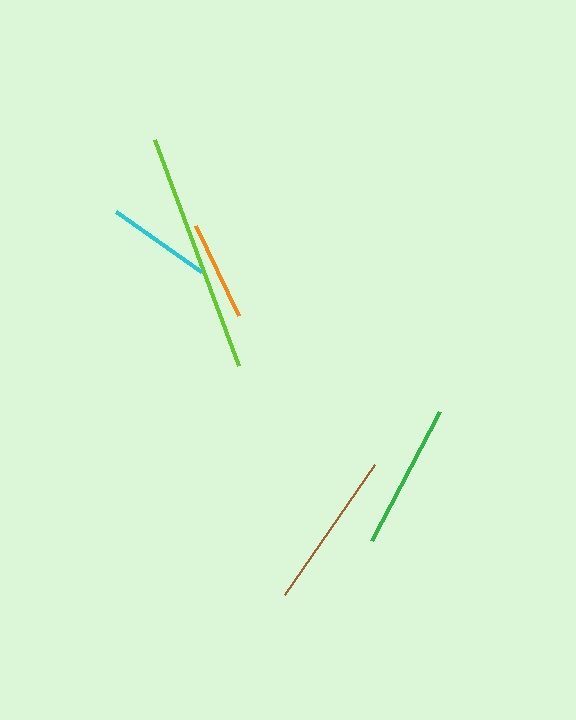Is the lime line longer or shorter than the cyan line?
The lime line is longer than the cyan line.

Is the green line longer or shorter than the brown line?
The brown line is longer than the green line.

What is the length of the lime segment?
The lime segment is approximately 241 pixels long.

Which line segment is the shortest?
The orange line is the shortest at approximately 100 pixels.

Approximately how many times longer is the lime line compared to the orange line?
The lime line is approximately 2.4 times the length of the orange line.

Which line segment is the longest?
The lime line is the longest at approximately 241 pixels.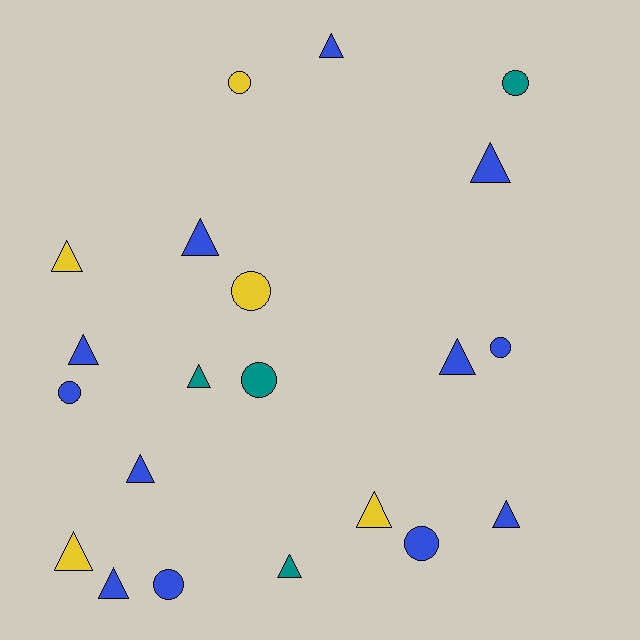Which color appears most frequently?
Blue, with 12 objects.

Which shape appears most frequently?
Triangle, with 13 objects.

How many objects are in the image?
There are 21 objects.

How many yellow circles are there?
There are 2 yellow circles.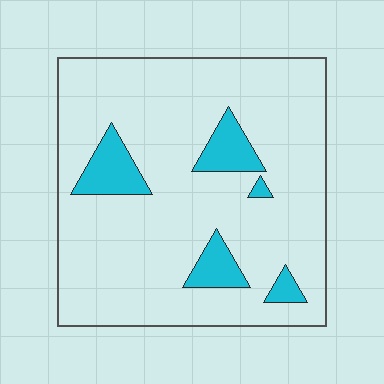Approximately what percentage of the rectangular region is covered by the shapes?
Approximately 10%.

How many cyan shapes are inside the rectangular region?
5.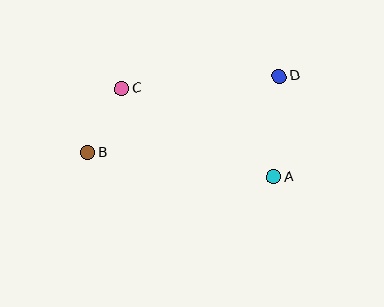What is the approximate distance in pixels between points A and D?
The distance between A and D is approximately 101 pixels.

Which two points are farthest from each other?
Points B and D are farthest from each other.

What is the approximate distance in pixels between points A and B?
The distance between A and B is approximately 188 pixels.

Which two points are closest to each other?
Points B and C are closest to each other.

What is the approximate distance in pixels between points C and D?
The distance between C and D is approximately 158 pixels.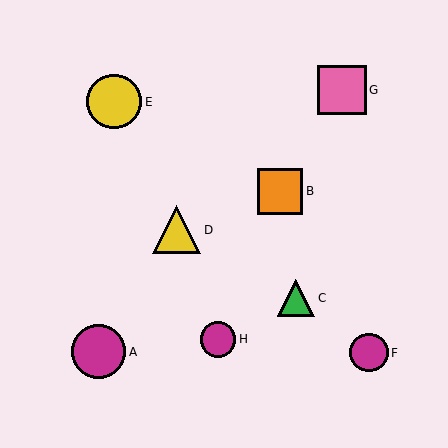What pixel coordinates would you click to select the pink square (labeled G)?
Click at (342, 90) to select the pink square G.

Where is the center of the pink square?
The center of the pink square is at (342, 90).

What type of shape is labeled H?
Shape H is a magenta circle.